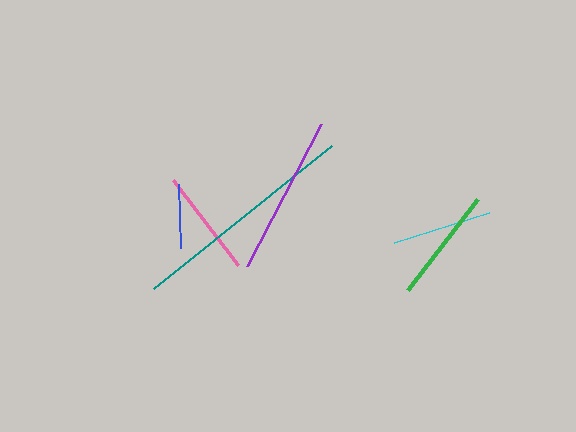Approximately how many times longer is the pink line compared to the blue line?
The pink line is approximately 1.7 times the length of the blue line.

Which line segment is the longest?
The teal line is the longest at approximately 228 pixels.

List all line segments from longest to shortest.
From longest to shortest: teal, purple, green, pink, cyan, blue.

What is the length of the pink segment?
The pink segment is approximately 107 pixels long.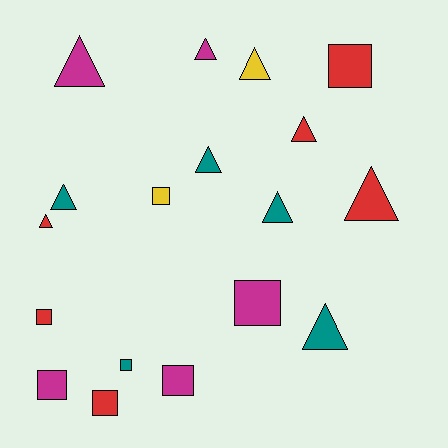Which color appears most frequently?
Red, with 6 objects.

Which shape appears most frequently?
Triangle, with 10 objects.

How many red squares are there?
There are 3 red squares.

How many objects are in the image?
There are 18 objects.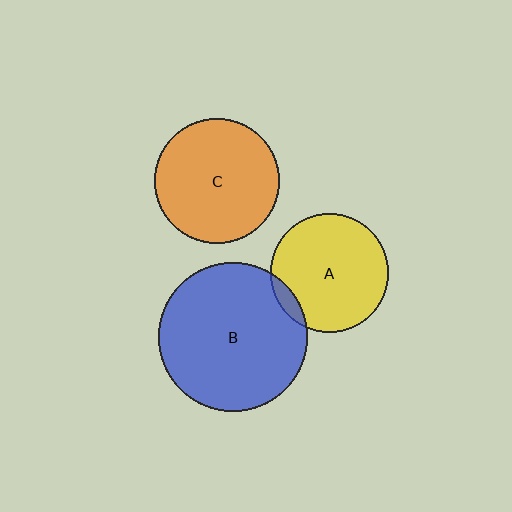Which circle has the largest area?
Circle B (blue).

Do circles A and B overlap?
Yes.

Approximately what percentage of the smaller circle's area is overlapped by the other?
Approximately 10%.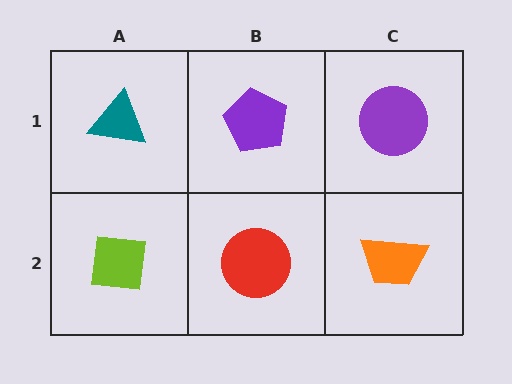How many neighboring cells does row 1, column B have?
3.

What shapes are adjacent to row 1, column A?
A lime square (row 2, column A), a purple pentagon (row 1, column B).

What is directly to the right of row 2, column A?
A red circle.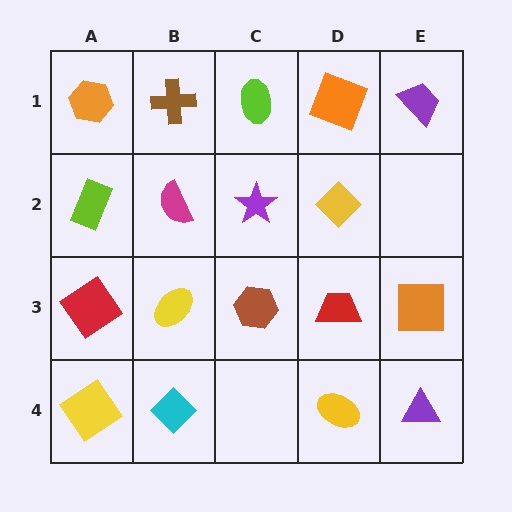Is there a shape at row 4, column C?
No, that cell is empty.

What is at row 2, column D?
A yellow diamond.